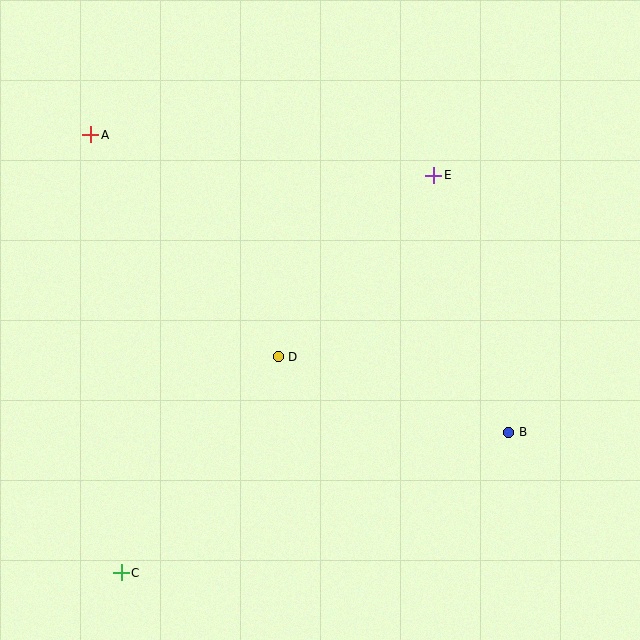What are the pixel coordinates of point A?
Point A is at (91, 135).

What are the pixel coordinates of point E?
Point E is at (434, 175).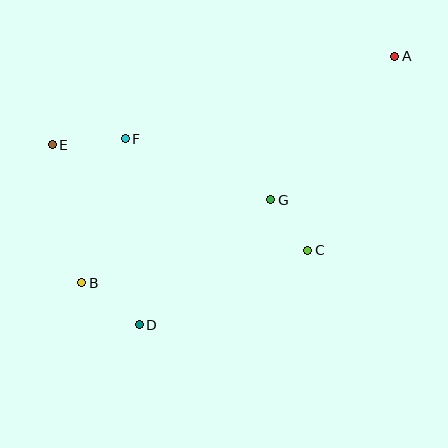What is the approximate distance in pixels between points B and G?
The distance between B and G is approximately 207 pixels.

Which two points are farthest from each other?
Points A and B are farthest from each other.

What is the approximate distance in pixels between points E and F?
The distance between E and F is approximately 73 pixels.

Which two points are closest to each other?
Points C and G are closest to each other.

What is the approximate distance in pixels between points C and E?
The distance between C and E is approximately 276 pixels.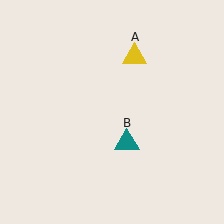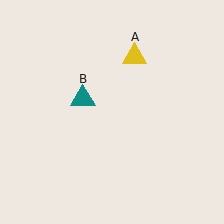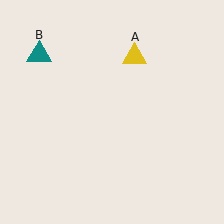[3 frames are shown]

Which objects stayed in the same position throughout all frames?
Yellow triangle (object A) remained stationary.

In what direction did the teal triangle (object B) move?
The teal triangle (object B) moved up and to the left.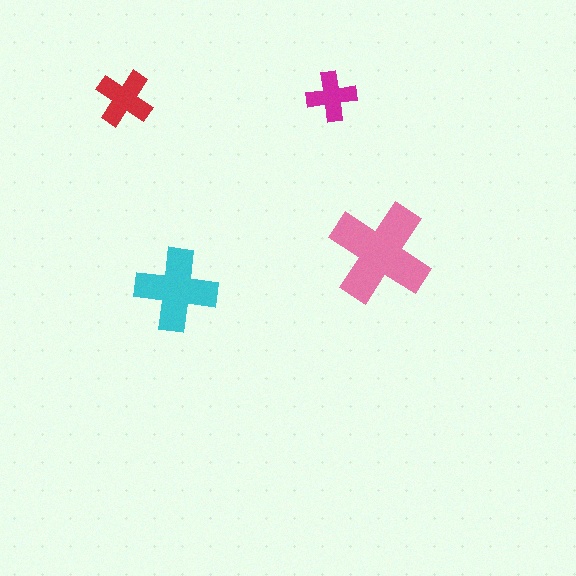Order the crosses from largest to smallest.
the pink one, the cyan one, the red one, the magenta one.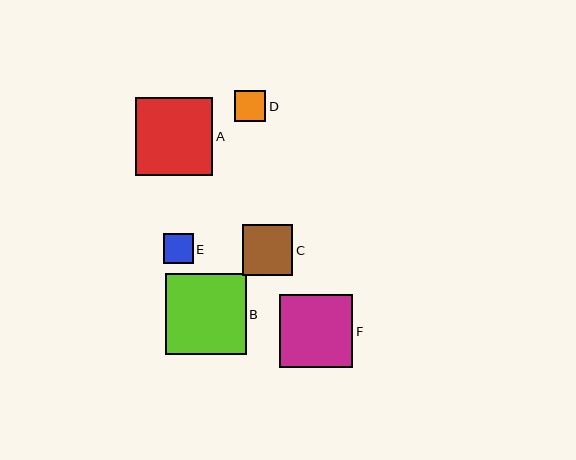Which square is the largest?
Square B is the largest with a size of approximately 80 pixels.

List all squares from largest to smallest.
From largest to smallest: B, A, F, C, D, E.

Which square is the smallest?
Square E is the smallest with a size of approximately 30 pixels.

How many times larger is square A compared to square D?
Square A is approximately 2.5 times the size of square D.